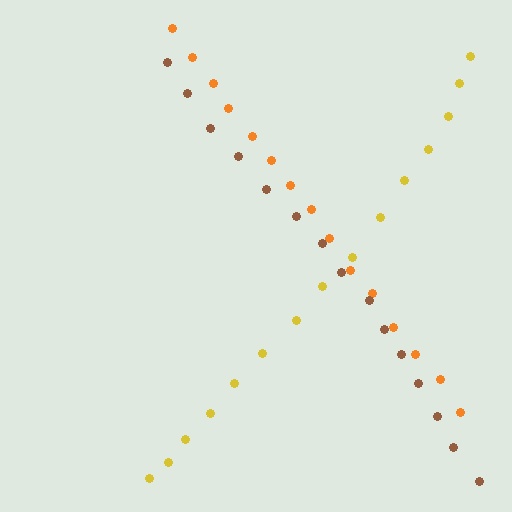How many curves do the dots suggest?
There are 3 distinct paths.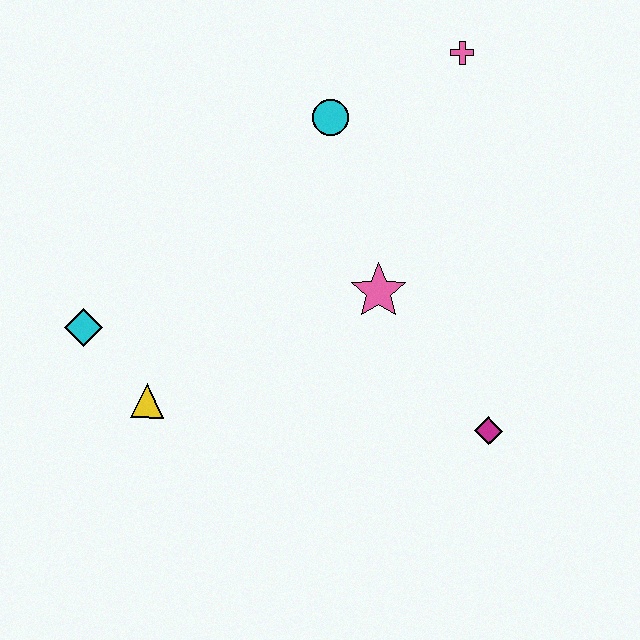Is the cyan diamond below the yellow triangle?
No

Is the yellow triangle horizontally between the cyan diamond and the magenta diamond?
Yes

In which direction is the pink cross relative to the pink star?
The pink cross is above the pink star.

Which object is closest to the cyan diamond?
The yellow triangle is closest to the cyan diamond.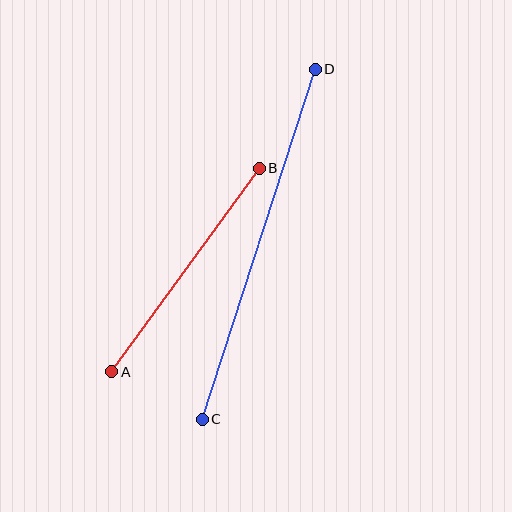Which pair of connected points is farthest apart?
Points C and D are farthest apart.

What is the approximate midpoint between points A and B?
The midpoint is at approximately (185, 270) pixels.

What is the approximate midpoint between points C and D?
The midpoint is at approximately (259, 244) pixels.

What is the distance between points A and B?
The distance is approximately 251 pixels.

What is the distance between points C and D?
The distance is approximately 367 pixels.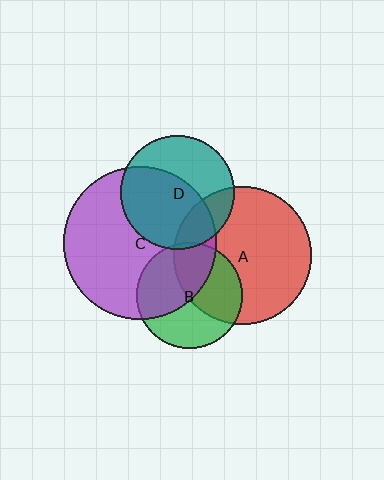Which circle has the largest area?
Circle C (purple).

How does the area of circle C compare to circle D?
Approximately 1.8 times.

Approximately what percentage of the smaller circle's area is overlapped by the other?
Approximately 20%.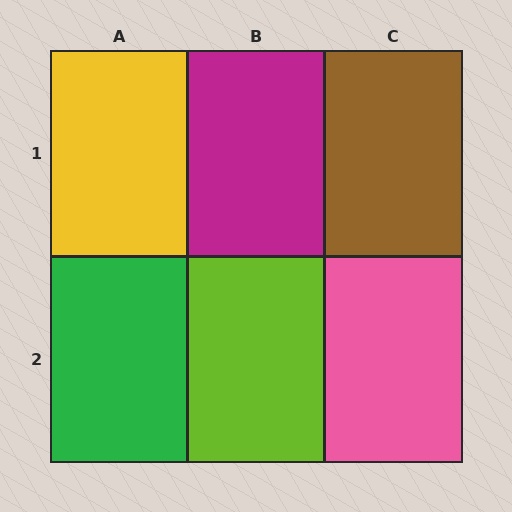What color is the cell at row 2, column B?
Lime.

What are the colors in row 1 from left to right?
Yellow, magenta, brown.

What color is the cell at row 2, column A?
Green.